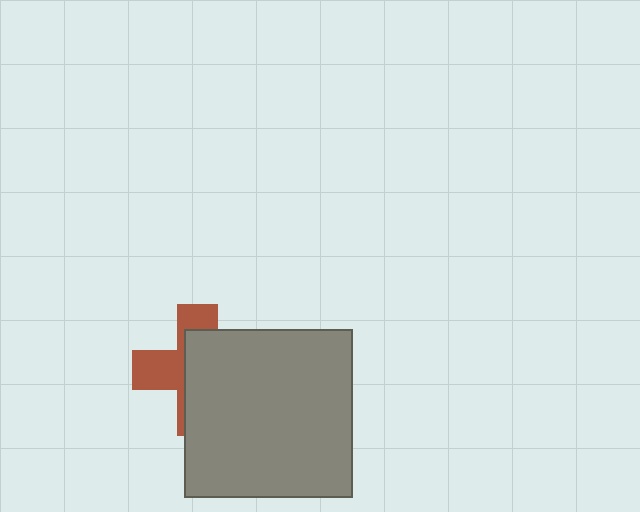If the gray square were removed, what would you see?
You would see the complete brown cross.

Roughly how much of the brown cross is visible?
A small part of it is visible (roughly 39%).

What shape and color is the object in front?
The object in front is a gray square.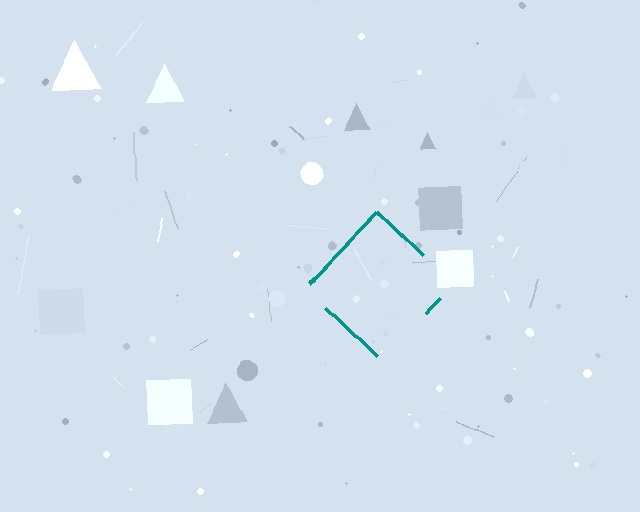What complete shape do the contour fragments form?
The contour fragments form a diamond.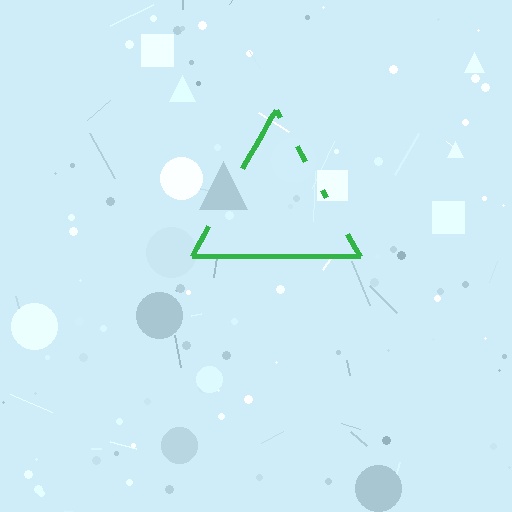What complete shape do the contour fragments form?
The contour fragments form a triangle.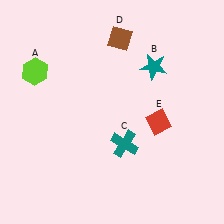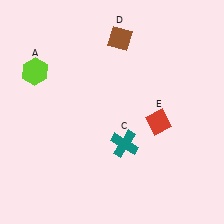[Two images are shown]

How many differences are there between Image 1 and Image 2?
There is 1 difference between the two images.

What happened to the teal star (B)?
The teal star (B) was removed in Image 2. It was in the top-right area of Image 1.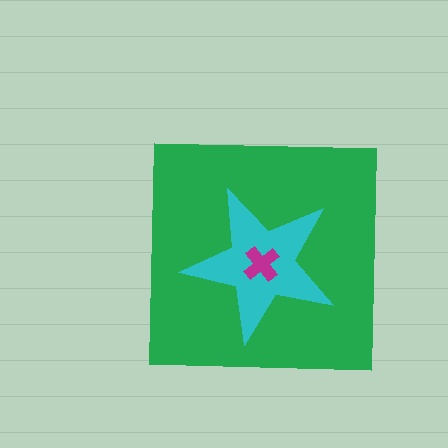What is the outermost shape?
The green square.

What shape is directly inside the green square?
The cyan star.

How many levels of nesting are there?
3.